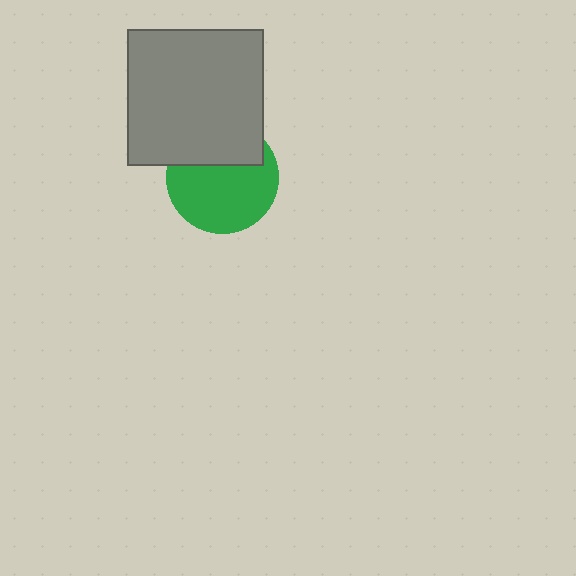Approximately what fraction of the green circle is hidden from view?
Roughly 34% of the green circle is hidden behind the gray square.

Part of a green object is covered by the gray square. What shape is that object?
It is a circle.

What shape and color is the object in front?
The object in front is a gray square.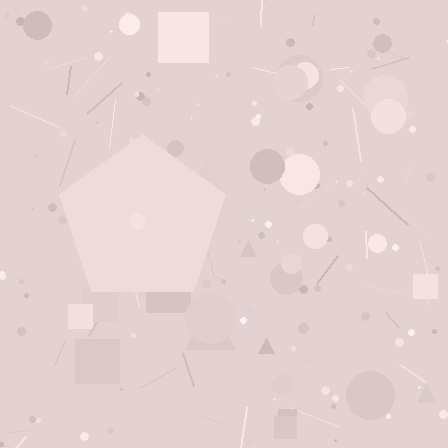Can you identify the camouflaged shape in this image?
The camouflaged shape is a pentagon.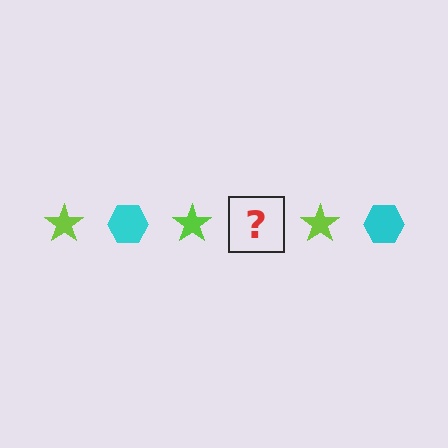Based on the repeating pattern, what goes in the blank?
The blank should be a cyan hexagon.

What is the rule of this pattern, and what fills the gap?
The rule is that the pattern alternates between lime star and cyan hexagon. The gap should be filled with a cyan hexagon.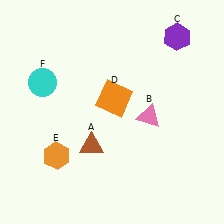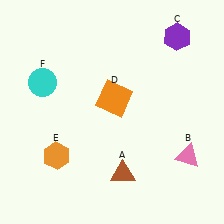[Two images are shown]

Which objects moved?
The objects that moved are: the brown triangle (A), the pink triangle (B).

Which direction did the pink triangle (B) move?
The pink triangle (B) moved down.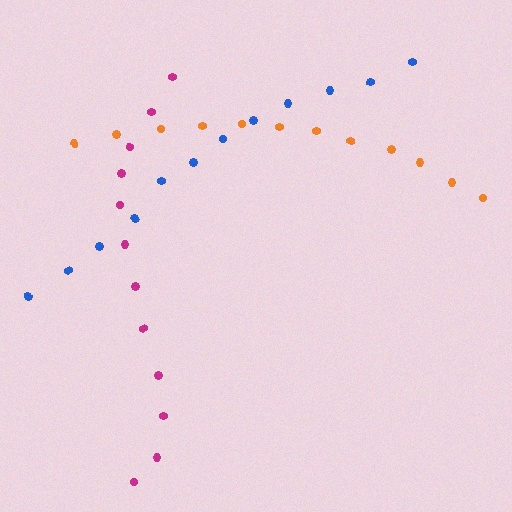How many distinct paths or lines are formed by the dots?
There are 3 distinct paths.